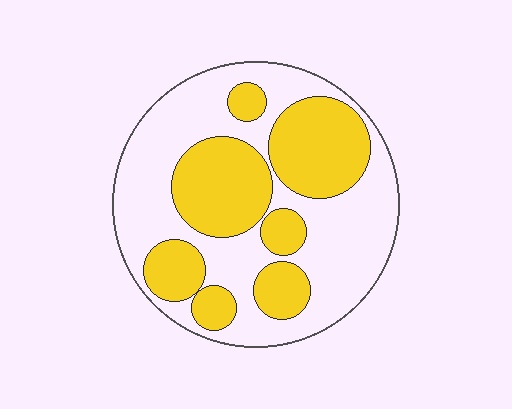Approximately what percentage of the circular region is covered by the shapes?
Approximately 40%.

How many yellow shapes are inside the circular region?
7.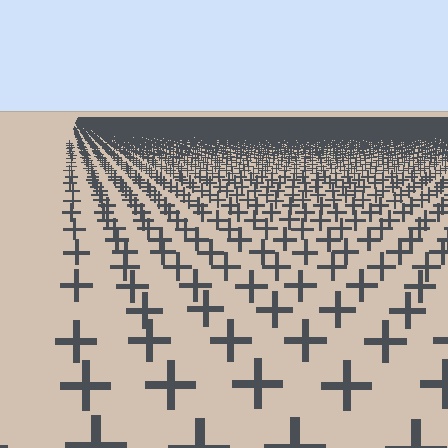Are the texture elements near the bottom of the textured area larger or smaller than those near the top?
Larger. Near the bottom, elements are closer to the viewer and appear at a bigger on-screen size.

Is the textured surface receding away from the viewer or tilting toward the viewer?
The surface is receding away from the viewer. Texture elements get smaller and denser toward the top.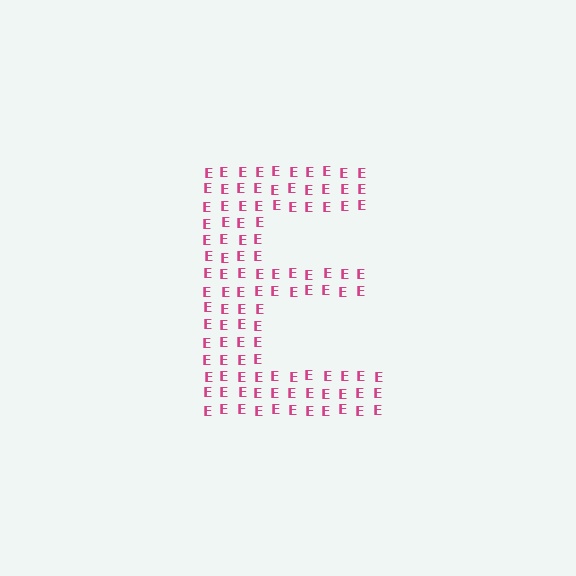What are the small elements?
The small elements are letter E's.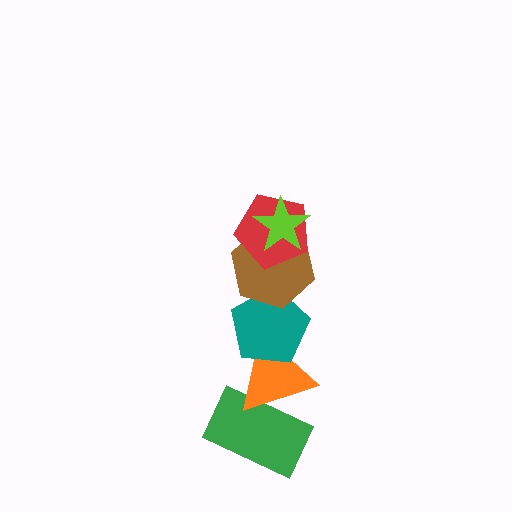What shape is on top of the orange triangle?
The teal pentagon is on top of the orange triangle.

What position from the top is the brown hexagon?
The brown hexagon is 3rd from the top.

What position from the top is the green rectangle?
The green rectangle is 6th from the top.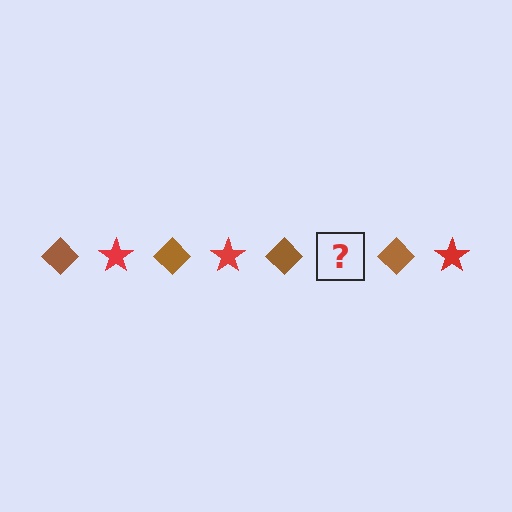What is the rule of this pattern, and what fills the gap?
The rule is that the pattern alternates between brown diamond and red star. The gap should be filled with a red star.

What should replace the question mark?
The question mark should be replaced with a red star.